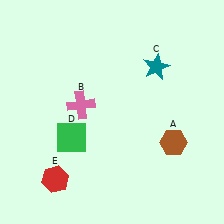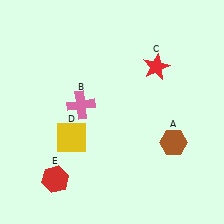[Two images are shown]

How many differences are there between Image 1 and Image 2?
There are 2 differences between the two images.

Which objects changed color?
C changed from teal to red. D changed from green to yellow.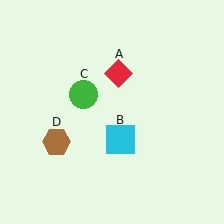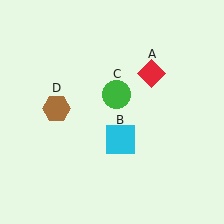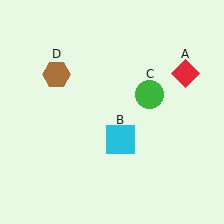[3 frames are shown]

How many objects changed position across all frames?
3 objects changed position: red diamond (object A), green circle (object C), brown hexagon (object D).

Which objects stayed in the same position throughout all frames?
Cyan square (object B) remained stationary.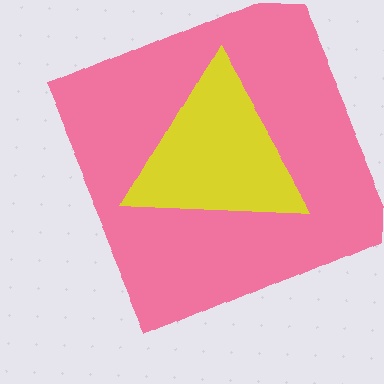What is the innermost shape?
The yellow triangle.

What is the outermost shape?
The pink square.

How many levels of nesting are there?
2.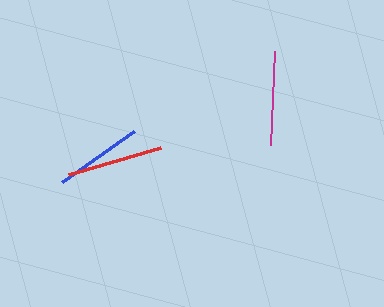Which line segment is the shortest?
The blue line is the shortest at approximately 88 pixels.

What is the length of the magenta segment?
The magenta segment is approximately 94 pixels long.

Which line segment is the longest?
The red line is the longest at approximately 95 pixels.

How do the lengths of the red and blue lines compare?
The red and blue lines are approximately the same length.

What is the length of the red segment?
The red segment is approximately 95 pixels long.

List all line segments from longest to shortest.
From longest to shortest: red, magenta, blue.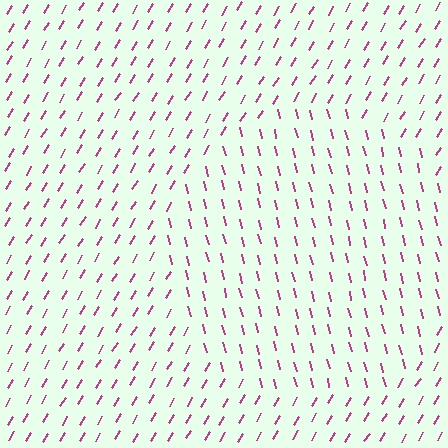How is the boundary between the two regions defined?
The boundary is defined purely by a change in line orientation (approximately 45 degrees difference). All lines are the same color and thickness.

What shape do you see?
I see a circle.